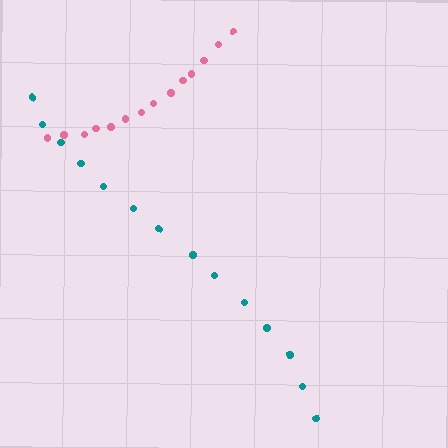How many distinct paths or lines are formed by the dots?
There are 2 distinct paths.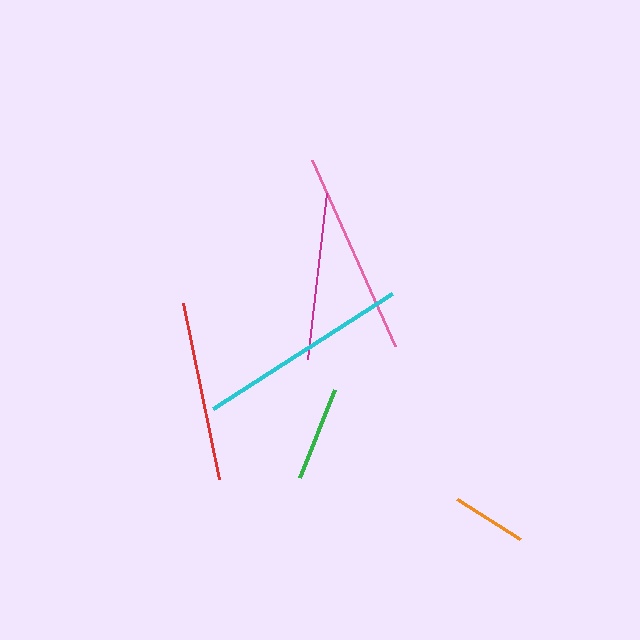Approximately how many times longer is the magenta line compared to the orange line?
The magenta line is approximately 2.2 times the length of the orange line.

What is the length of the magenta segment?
The magenta segment is approximately 167 pixels long.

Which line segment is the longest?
The cyan line is the longest at approximately 213 pixels.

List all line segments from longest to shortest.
From longest to shortest: cyan, pink, red, magenta, green, orange.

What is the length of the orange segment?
The orange segment is approximately 75 pixels long.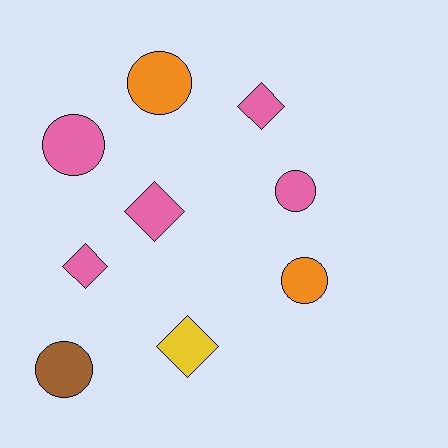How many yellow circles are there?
There are no yellow circles.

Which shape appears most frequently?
Circle, with 5 objects.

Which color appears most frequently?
Pink, with 5 objects.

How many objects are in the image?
There are 9 objects.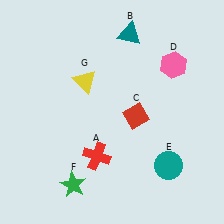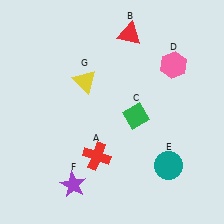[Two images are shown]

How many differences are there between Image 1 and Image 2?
There are 3 differences between the two images.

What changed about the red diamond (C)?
In Image 1, C is red. In Image 2, it changed to green.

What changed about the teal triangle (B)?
In Image 1, B is teal. In Image 2, it changed to red.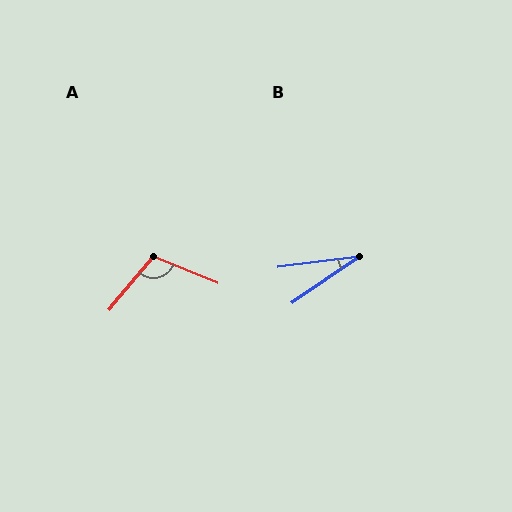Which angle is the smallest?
B, at approximately 27 degrees.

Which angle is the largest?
A, at approximately 107 degrees.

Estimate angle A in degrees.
Approximately 107 degrees.